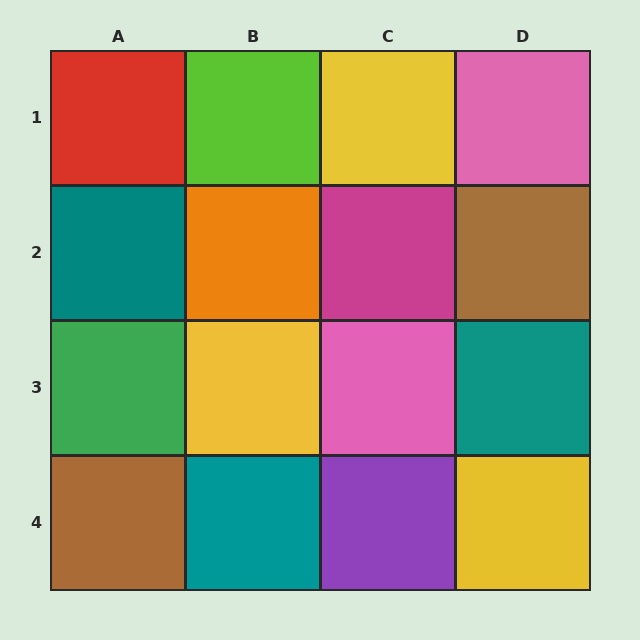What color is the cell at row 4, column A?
Brown.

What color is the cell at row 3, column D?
Teal.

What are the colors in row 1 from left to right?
Red, lime, yellow, pink.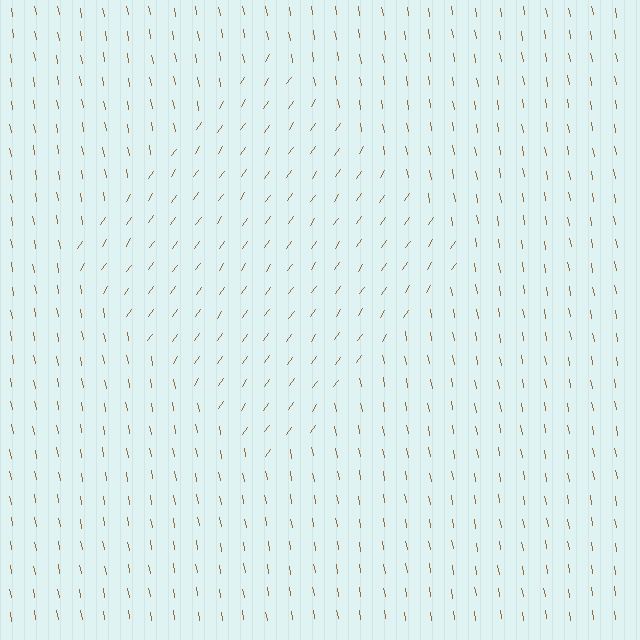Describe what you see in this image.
The image is filled with small brown line segments. A diamond region in the image has lines oriented differently from the surrounding lines, creating a visible texture boundary.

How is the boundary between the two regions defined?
The boundary is defined purely by a change in line orientation (approximately 45 degrees difference). All lines are the same color and thickness.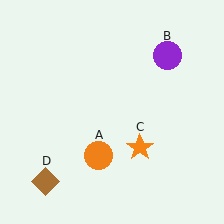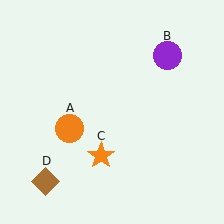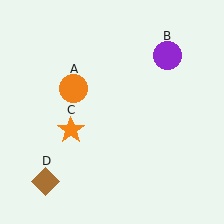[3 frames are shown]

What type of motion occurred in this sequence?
The orange circle (object A), orange star (object C) rotated clockwise around the center of the scene.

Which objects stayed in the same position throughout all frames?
Purple circle (object B) and brown diamond (object D) remained stationary.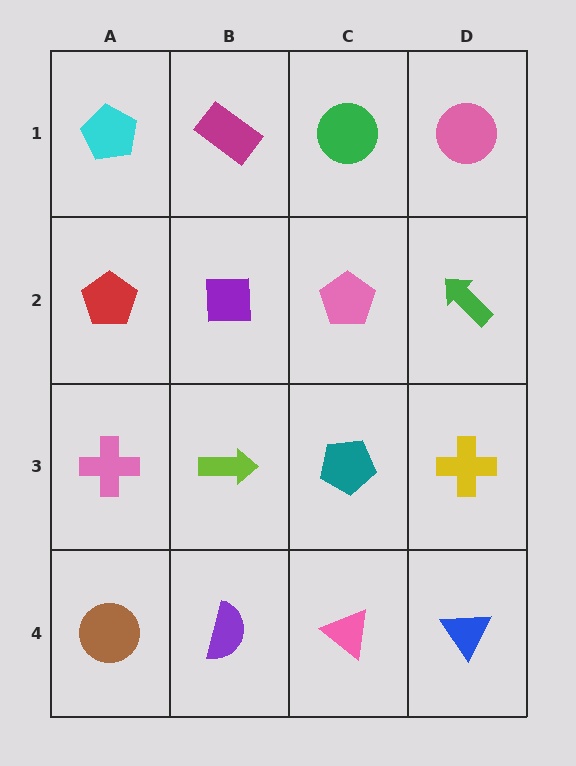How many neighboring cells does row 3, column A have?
3.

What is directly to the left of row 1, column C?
A magenta rectangle.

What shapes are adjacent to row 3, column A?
A red pentagon (row 2, column A), a brown circle (row 4, column A), a lime arrow (row 3, column B).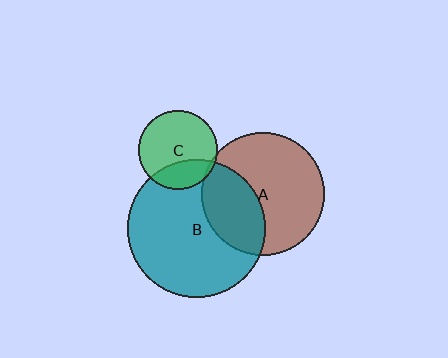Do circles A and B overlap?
Yes.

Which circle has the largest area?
Circle B (teal).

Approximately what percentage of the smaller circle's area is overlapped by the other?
Approximately 35%.